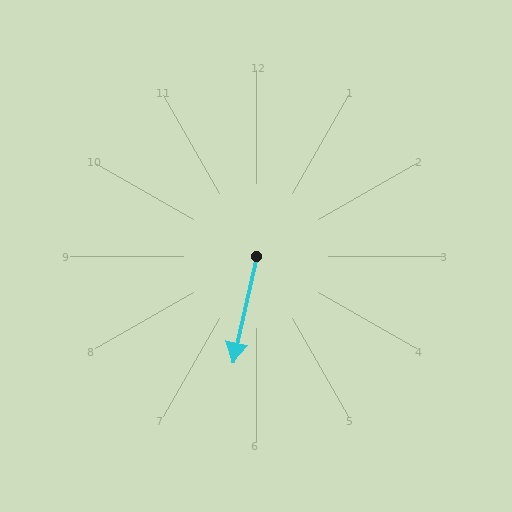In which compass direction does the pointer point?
South.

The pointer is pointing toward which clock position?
Roughly 6 o'clock.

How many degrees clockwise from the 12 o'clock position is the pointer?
Approximately 193 degrees.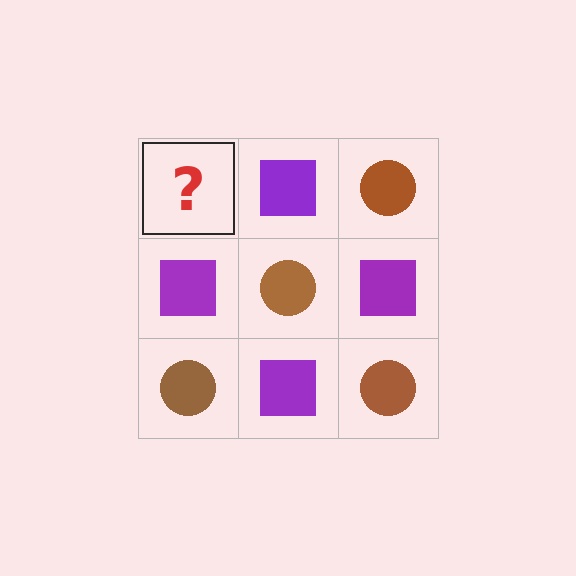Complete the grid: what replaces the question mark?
The question mark should be replaced with a brown circle.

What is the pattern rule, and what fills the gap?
The rule is that it alternates brown circle and purple square in a checkerboard pattern. The gap should be filled with a brown circle.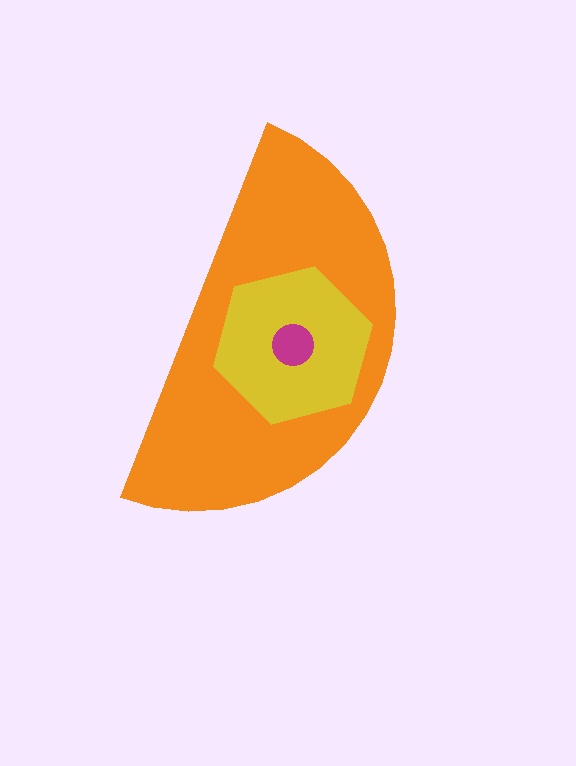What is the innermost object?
The magenta circle.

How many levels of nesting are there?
3.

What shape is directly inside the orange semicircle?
The yellow hexagon.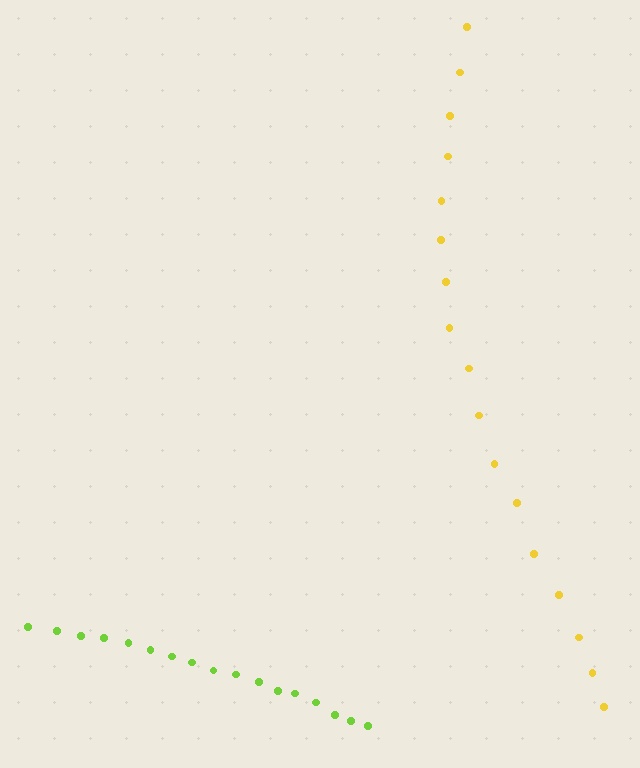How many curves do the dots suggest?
There are 2 distinct paths.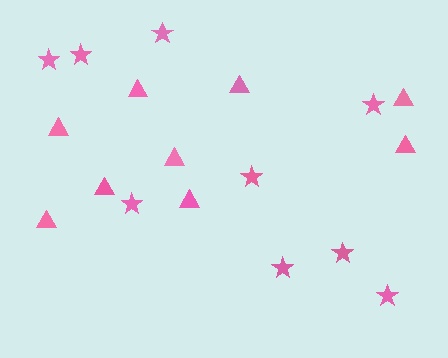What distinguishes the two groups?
There are 2 groups: one group of stars (9) and one group of triangles (9).